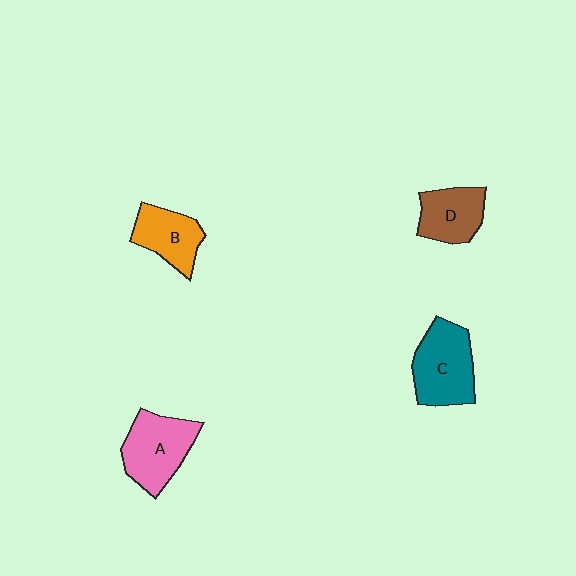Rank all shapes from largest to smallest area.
From largest to smallest: C (teal), A (pink), B (orange), D (brown).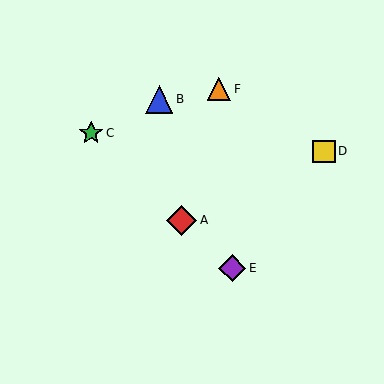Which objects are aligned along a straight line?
Objects A, C, E are aligned along a straight line.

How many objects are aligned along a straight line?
3 objects (A, C, E) are aligned along a straight line.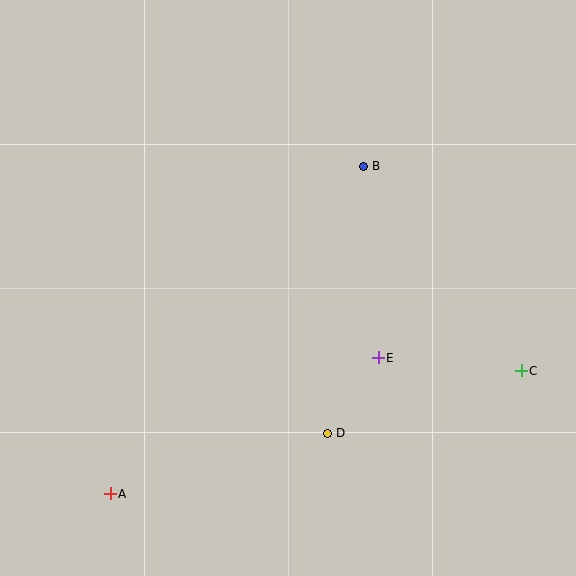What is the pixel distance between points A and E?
The distance between A and E is 301 pixels.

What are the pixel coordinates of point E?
Point E is at (378, 358).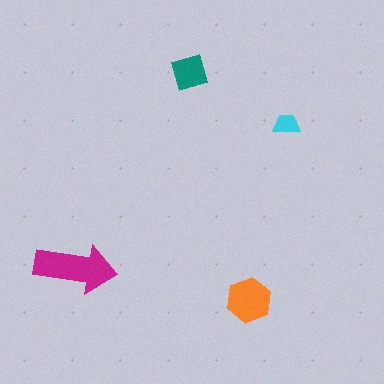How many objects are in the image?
There are 4 objects in the image.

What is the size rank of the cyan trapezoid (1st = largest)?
4th.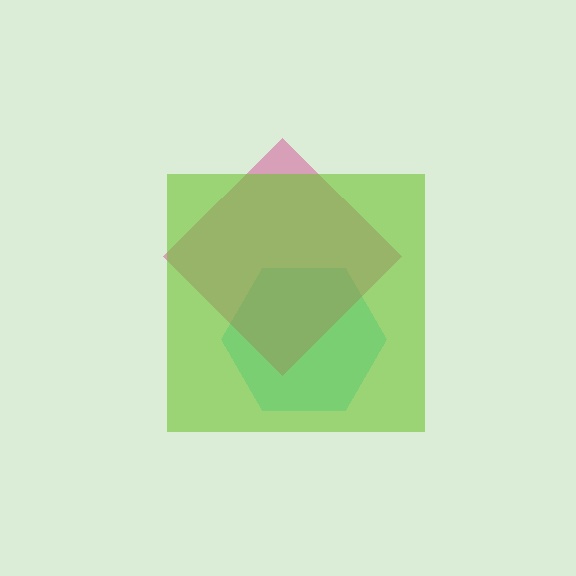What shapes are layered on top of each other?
The layered shapes are: a cyan hexagon, a magenta diamond, a lime square.